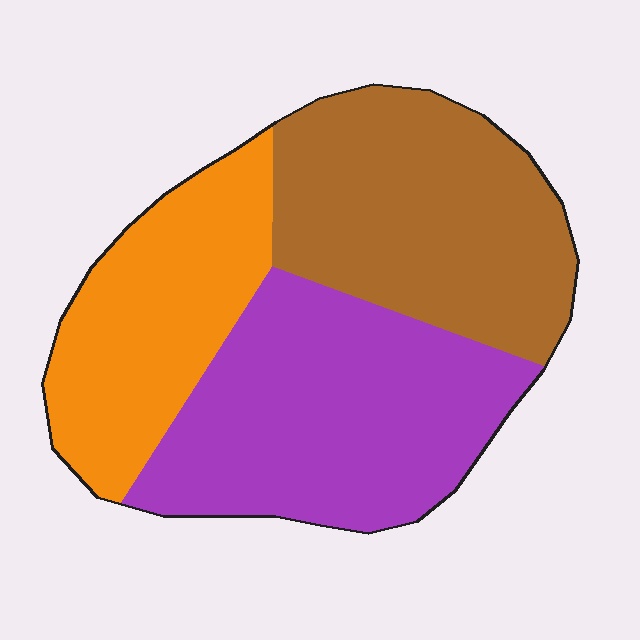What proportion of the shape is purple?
Purple covers about 40% of the shape.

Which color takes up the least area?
Orange, at roughly 25%.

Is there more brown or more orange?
Brown.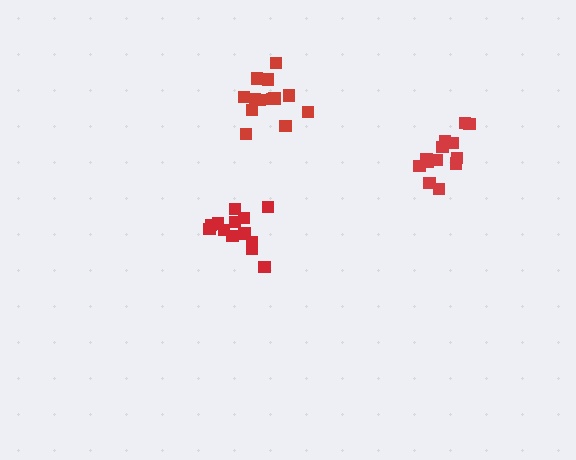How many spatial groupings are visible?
There are 3 spatial groupings.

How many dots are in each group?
Group 1: 13 dots, Group 2: 13 dots, Group 3: 13 dots (39 total).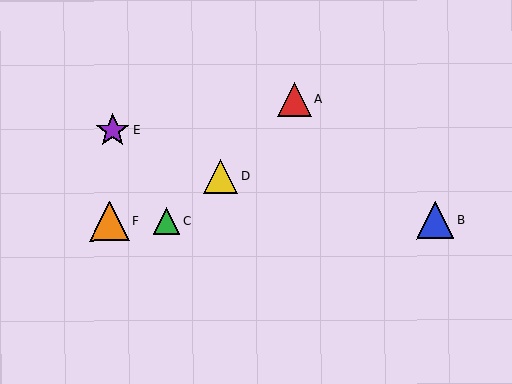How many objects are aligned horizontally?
3 objects (B, C, F) are aligned horizontally.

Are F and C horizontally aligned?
Yes, both are at y≈221.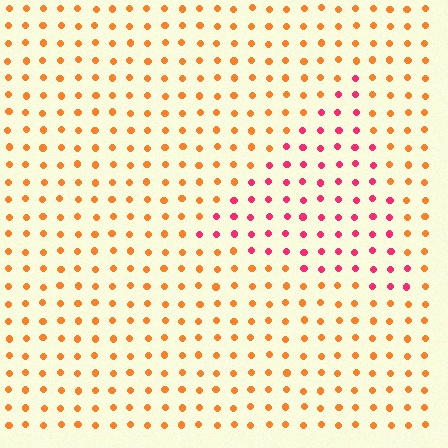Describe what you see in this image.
The image is filled with small orange elements in a uniform arrangement. A triangle-shaped region is visible where the elements are tinted to a slightly different hue, forming a subtle color boundary.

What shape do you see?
I see a triangle.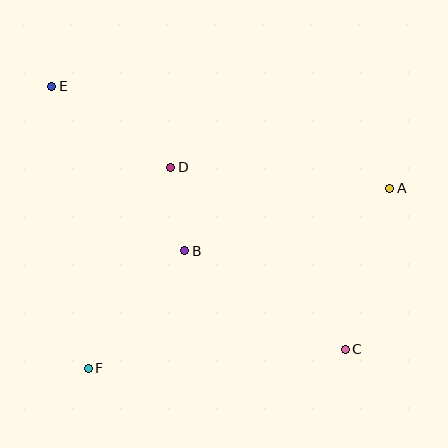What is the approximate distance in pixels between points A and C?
The distance between A and C is approximately 167 pixels.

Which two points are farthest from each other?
Points C and E are farthest from each other.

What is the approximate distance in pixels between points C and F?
The distance between C and F is approximately 257 pixels.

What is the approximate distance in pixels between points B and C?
The distance between B and C is approximately 188 pixels.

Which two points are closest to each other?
Points B and D are closest to each other.